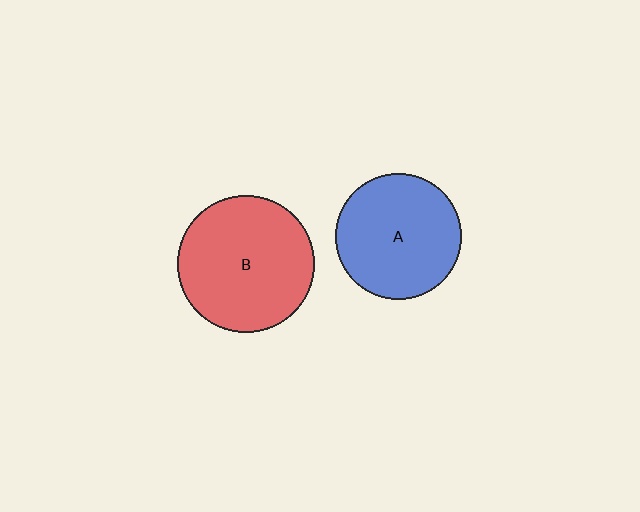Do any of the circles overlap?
No, none of the circles overlap.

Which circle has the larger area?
Circle B (red).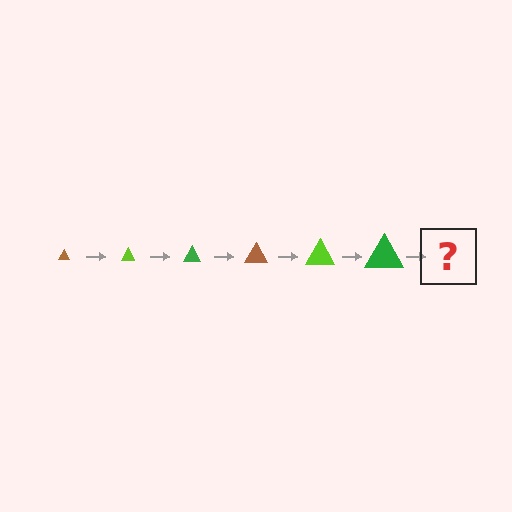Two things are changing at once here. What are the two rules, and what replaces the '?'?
The two rules are that the triangle grows larger each step and the color cycles through brown, lime, and green. The '?' should be a brown triangle, larger than the previous one.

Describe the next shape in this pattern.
It should be a brown triangle, larger than the previous one.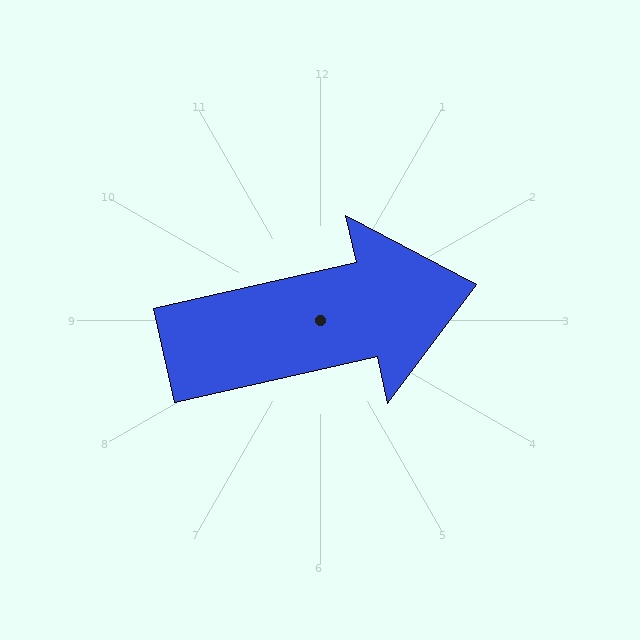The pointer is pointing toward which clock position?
Roughly 3 o'clock.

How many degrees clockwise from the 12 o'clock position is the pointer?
Approximately 77 degrees.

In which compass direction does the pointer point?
East.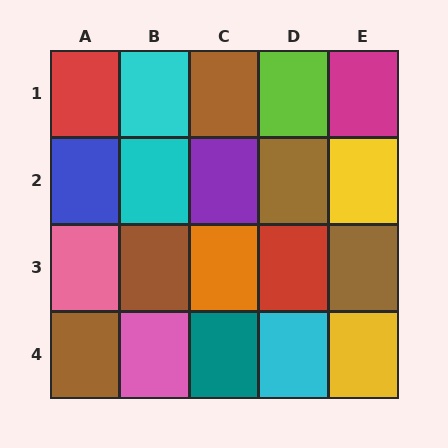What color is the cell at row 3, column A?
Pink.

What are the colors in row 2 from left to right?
Blue, cyan, purple, brown, yellow.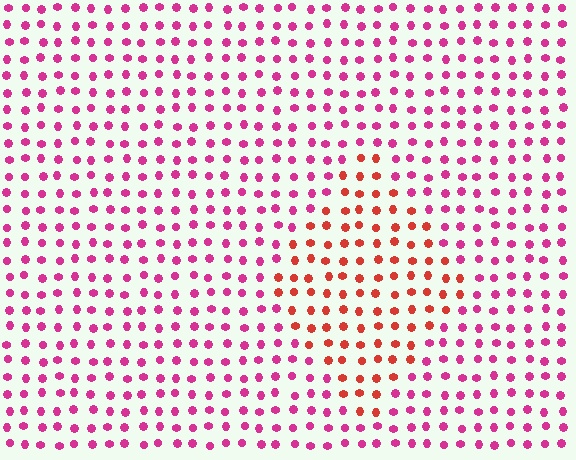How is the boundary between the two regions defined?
The boundary is defined purely by a slight shift in hue (about 39 degrees). Spacing, size, and orientation are identical on both sides.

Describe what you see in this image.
The image is filled with small magenta elements in a uniform arrangement. A diamond-shaped region is visible where the elements are tinted to a slightly different hue, forming a subtle color boundary.